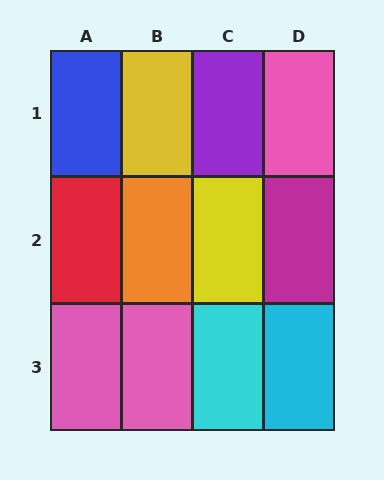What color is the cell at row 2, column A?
Red.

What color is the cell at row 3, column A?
Pink.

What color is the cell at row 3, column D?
Cyan.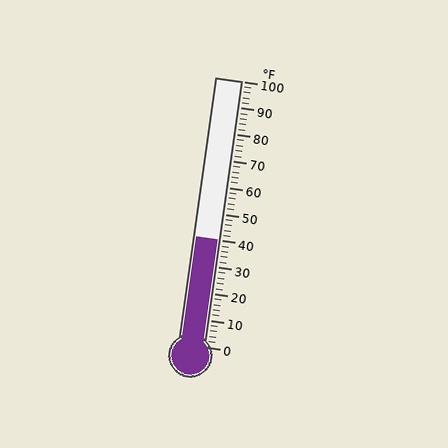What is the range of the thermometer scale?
The thermometer scale ranges from 0°F to 100°F.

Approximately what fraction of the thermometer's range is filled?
The thermometer is filled to approximately 40% of its range.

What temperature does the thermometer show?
The thermometer shows approximately 40°F.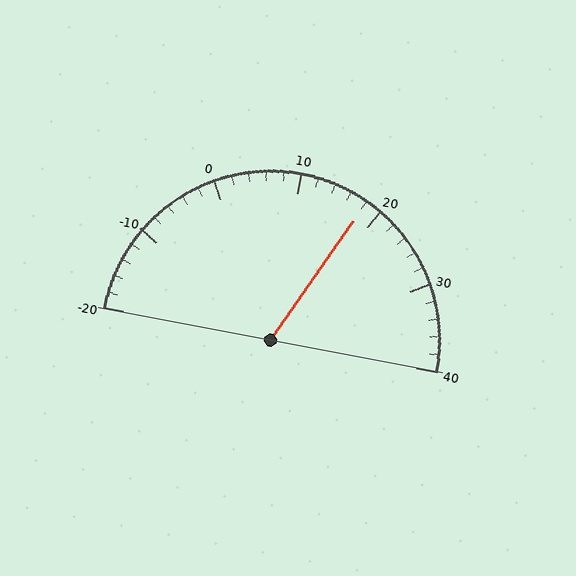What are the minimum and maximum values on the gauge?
The gauge ranges from -20 to 40.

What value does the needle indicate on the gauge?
The needle indicates approximately 18.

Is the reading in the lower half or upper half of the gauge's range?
The reading is in the upper half of the range (-20 to 40).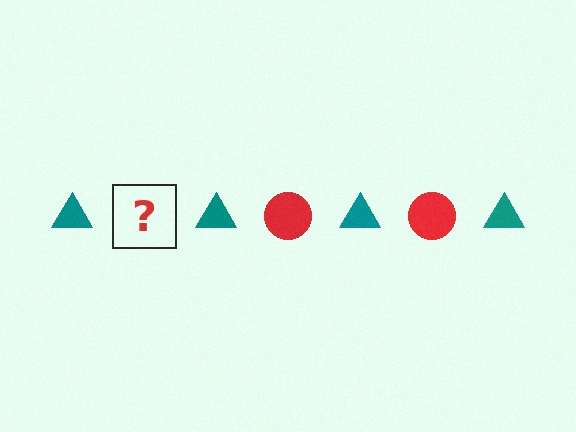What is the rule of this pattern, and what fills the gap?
The rule is that the pattern alternates between teal triangle and red circle. The gap should be filled with a red circle.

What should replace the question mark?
The question mark should be replaced with a red circle.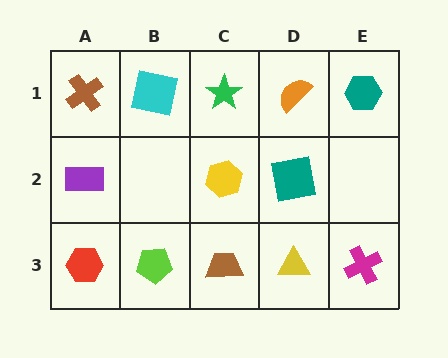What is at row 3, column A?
A red hexagon.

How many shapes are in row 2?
3 shapes.